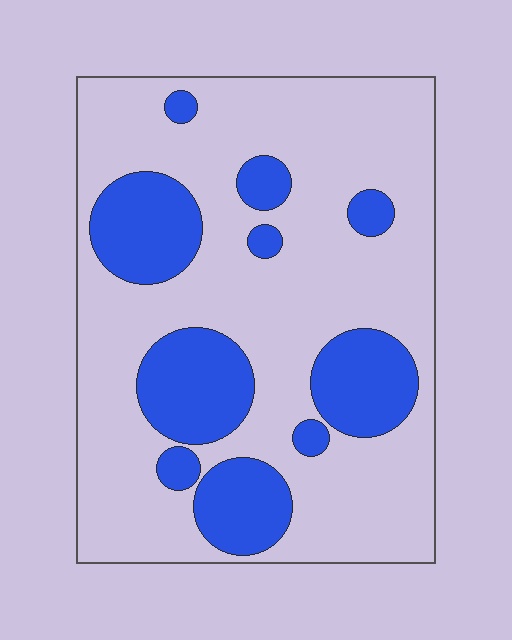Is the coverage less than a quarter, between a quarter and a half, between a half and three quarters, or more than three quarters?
Between a quarter and a half.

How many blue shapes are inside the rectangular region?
10.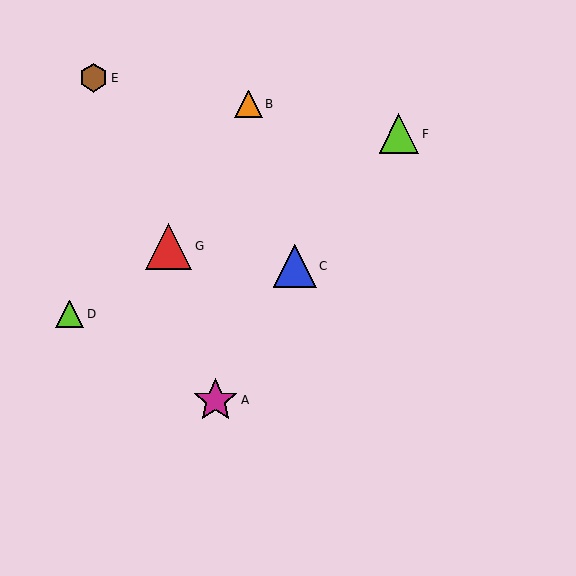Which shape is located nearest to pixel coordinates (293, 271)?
The blue triangle (labeled C) at (295, 266) is nearest to that location.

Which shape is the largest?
The red triangle (labeled G) is the largest.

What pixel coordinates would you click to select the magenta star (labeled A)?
Click at (215, 400) to select the magenta star A.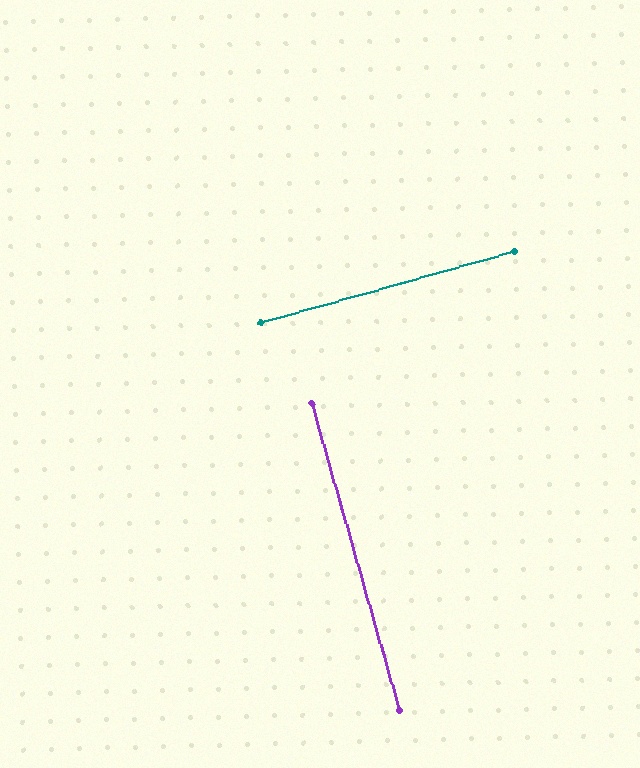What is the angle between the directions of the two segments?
Approximately 90 degrees.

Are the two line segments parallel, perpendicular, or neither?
Perpendicular — they meet at approximately 90°.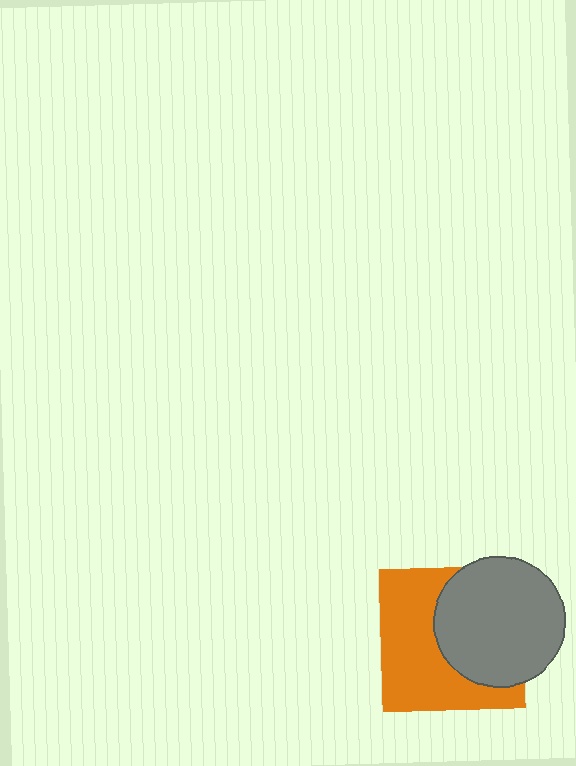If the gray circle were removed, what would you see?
You would see the complete orange square.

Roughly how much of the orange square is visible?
About half of it is visible (roughly 54%).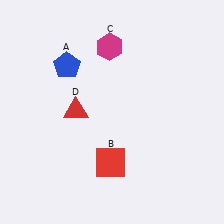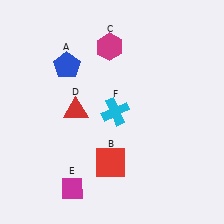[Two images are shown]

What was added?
A magenta diamond (E), a cyan cross (F) were added in Image 2.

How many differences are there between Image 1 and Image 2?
There are 2 differences between the two images.